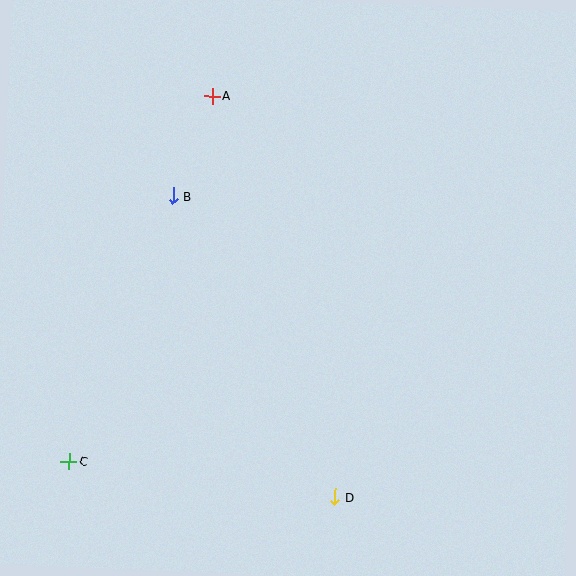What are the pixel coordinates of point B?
Point B is at (173, 196).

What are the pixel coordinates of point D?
Point D is at (335, 497).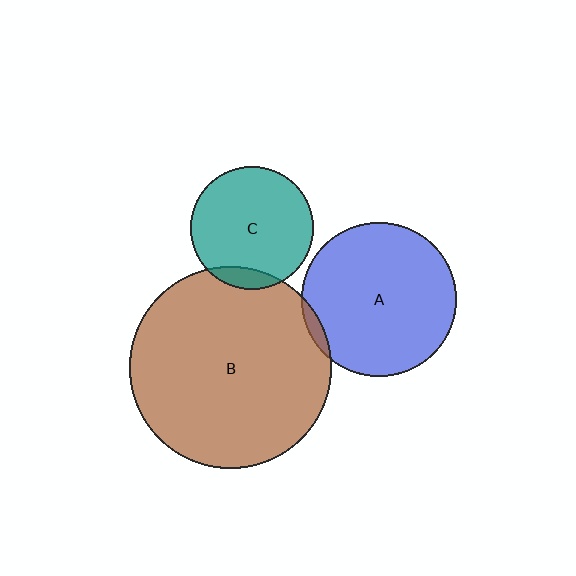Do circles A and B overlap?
Yes.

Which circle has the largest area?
Circle B (brown).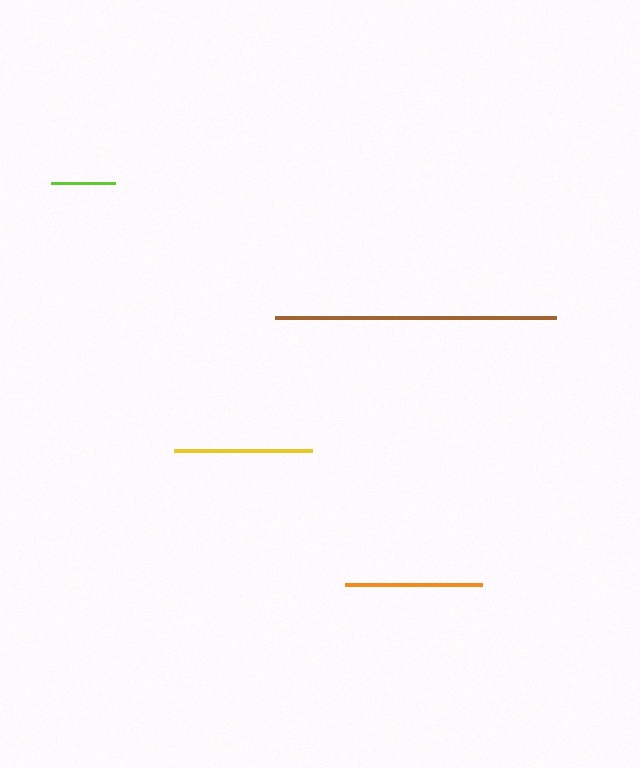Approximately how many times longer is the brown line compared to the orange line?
The brown line is approximately 2.0 times the length of the orange line.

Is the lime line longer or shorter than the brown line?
The brown line is longer than the lime line.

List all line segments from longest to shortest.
From longest to shortest: brown, yellow, orange, lime.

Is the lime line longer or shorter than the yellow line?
The yellow line is longer than the lime line.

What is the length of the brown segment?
The brown segment is approximately 281 pixels long.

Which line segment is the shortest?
The lime line is the shortest at approximately 64 pixels.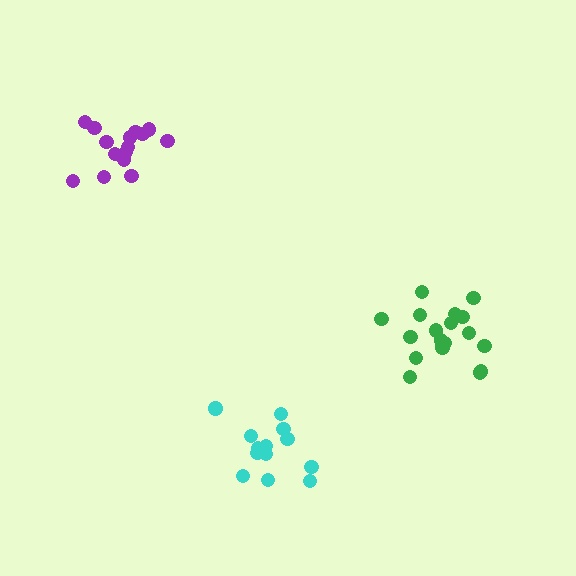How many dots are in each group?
Group 1: 15 dots, Group 2: 13 dots, Group 3: 18 dots (46 total).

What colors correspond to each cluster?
The clusters are colored: purple, cyan, green.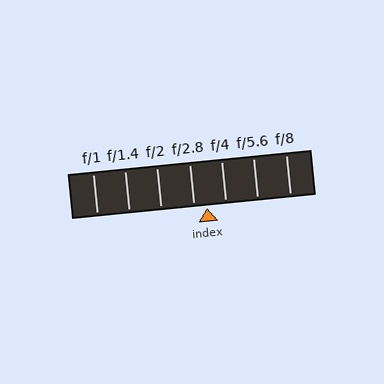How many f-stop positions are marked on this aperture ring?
There are 7 f-stop positions marked.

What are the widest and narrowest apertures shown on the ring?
The widest aperture shown is f/1 and the narrowest is f/8.